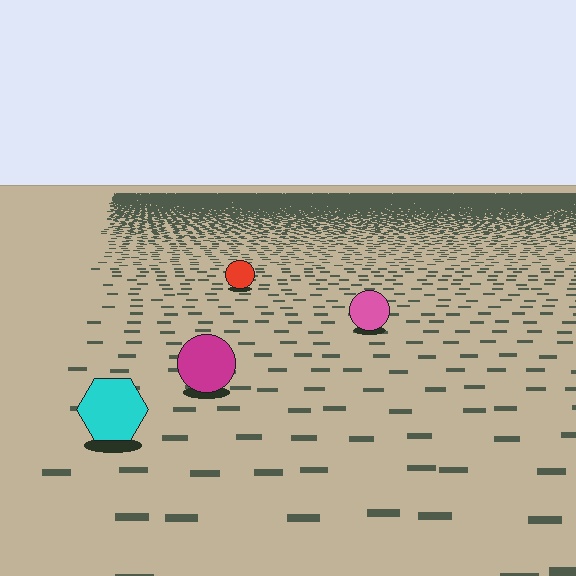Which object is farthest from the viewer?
The red circle is farthest from the viewer. It appears smaller and the ground texture around it is denser.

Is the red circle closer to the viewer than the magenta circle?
No. The magenta circle is closer — you can tell from the texture gradient: the ground texture is coarser near it.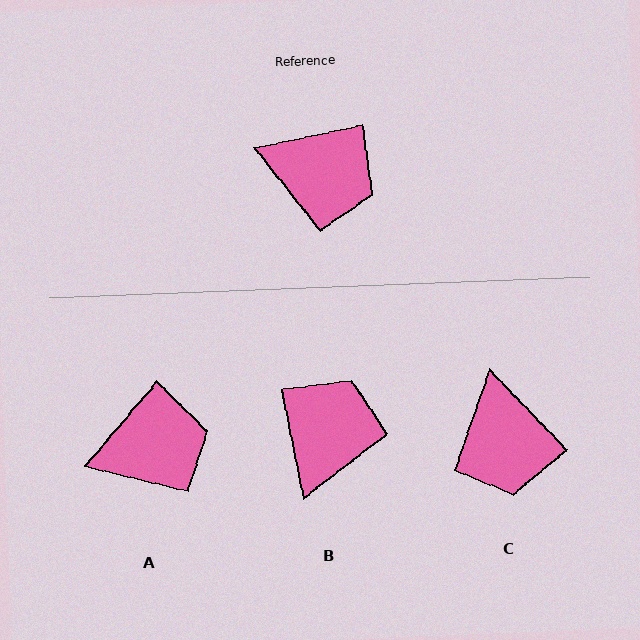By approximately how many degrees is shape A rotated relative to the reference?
Approximately 38 degrees counter-clockwise.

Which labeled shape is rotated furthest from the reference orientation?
B, about 89 degrees away.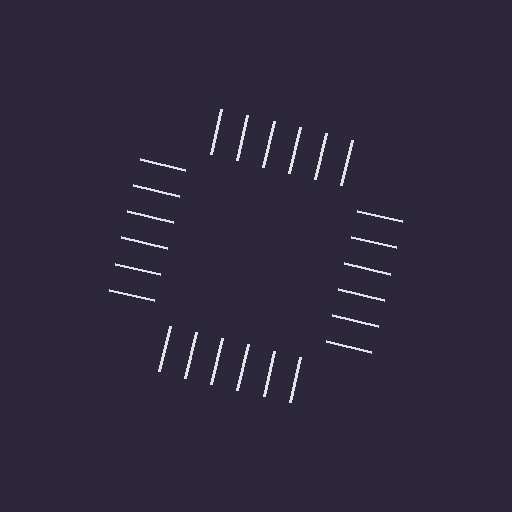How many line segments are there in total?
24 — 6 along each of the 4 edges.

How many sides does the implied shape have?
4 sides — the line-ends trace a square.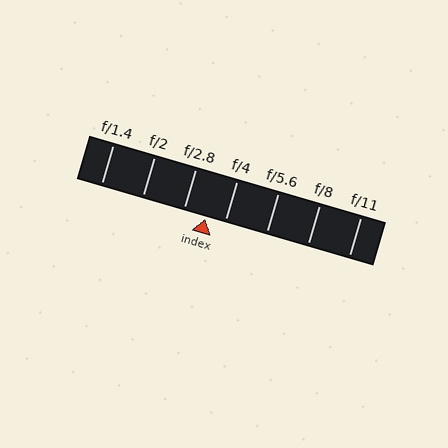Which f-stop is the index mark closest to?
The index mark is closest to f/4.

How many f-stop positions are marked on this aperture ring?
There are 7 f-stop positions marked.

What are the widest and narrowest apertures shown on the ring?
The widest aperture shown is f/1.4 and the narrowest is f/11.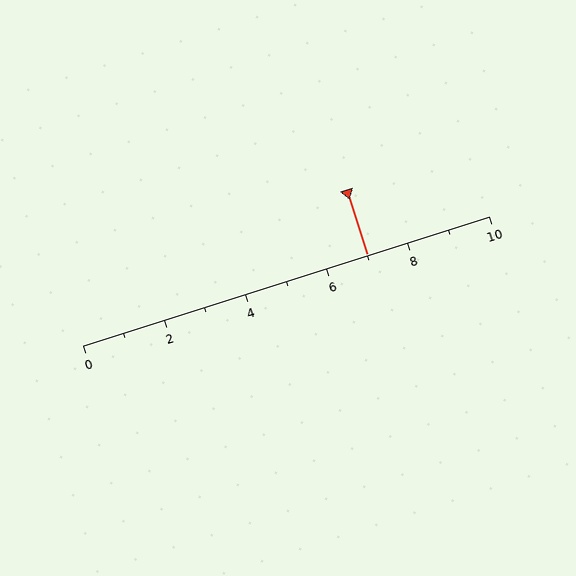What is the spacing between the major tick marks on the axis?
The major ticks are spaced 2 apart.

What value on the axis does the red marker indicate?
The marker indicates approximately 7.